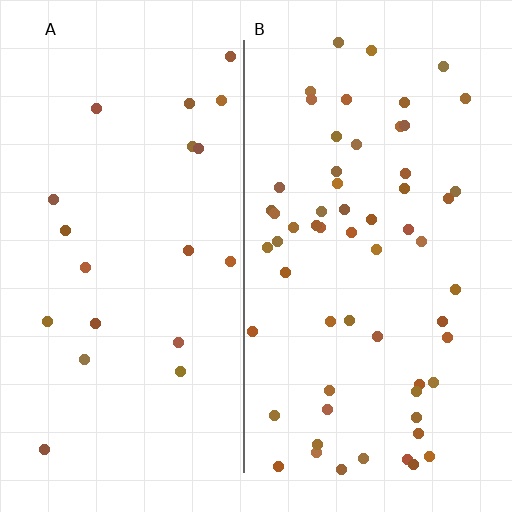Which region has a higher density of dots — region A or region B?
B (the right).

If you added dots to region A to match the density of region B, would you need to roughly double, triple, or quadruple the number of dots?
Approximately triple.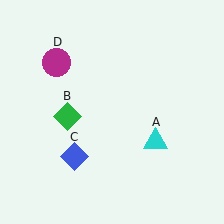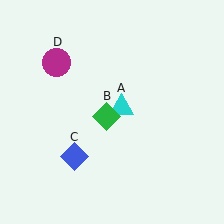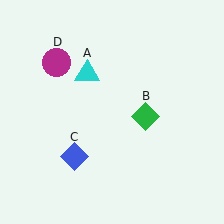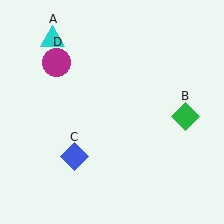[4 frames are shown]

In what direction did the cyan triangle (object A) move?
The cyan triangle (object A) moved up and to the left.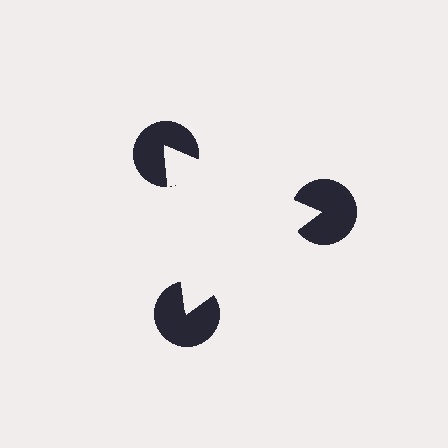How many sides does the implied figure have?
3 sides.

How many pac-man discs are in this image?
There are 3 — one at each vertex of the illusory triangle.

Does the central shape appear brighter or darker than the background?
It typically appears slightly brighter than the background, even though no actual brightness change is drawn.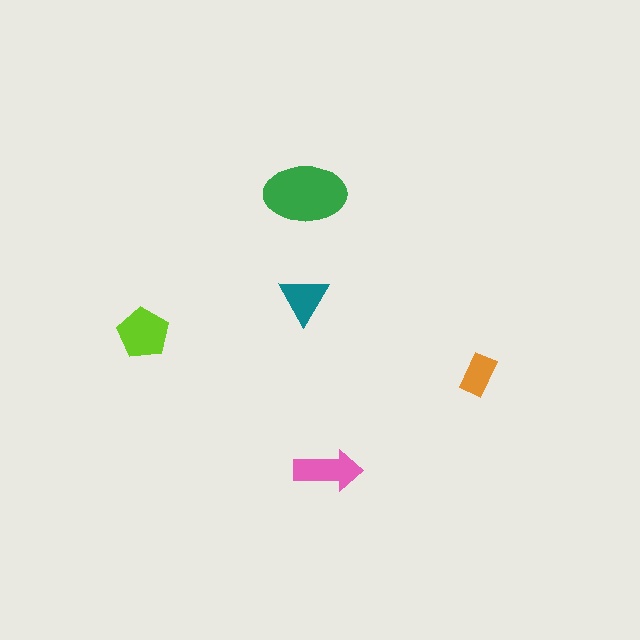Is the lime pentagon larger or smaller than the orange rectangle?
Larger.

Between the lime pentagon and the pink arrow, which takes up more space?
The lime pentagon.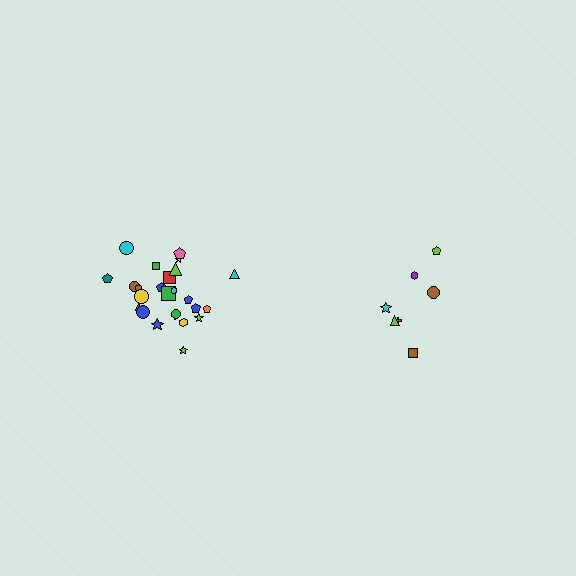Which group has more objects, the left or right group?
The left group.